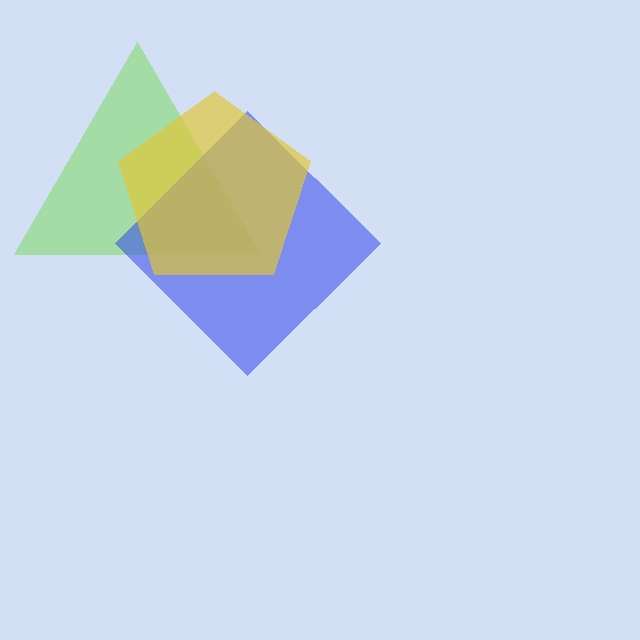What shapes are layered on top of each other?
The layered shapes are: a lime triangle, a blue diamond, a yellow pentagon.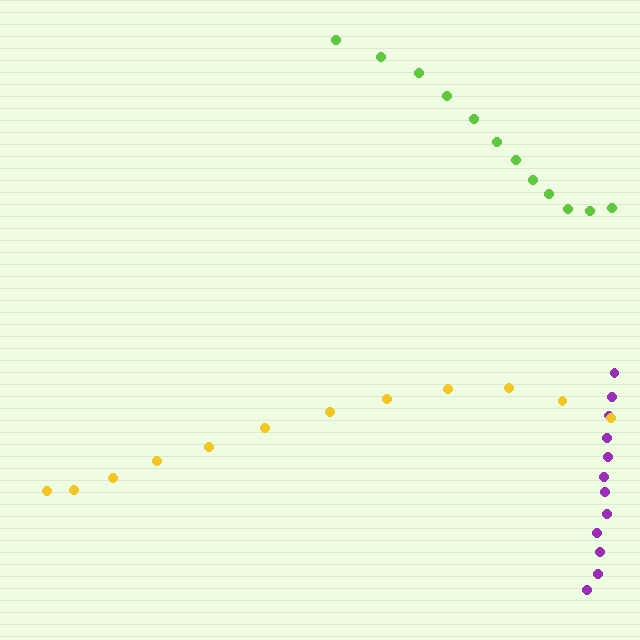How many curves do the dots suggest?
There are 3 distinct paths.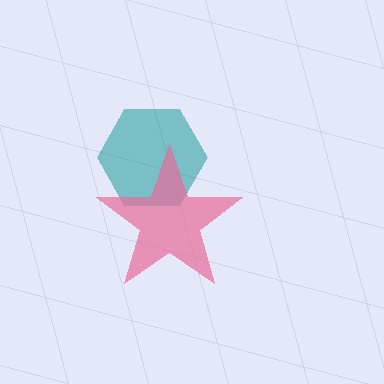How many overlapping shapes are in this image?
There are 2 overlapping shapes in the image.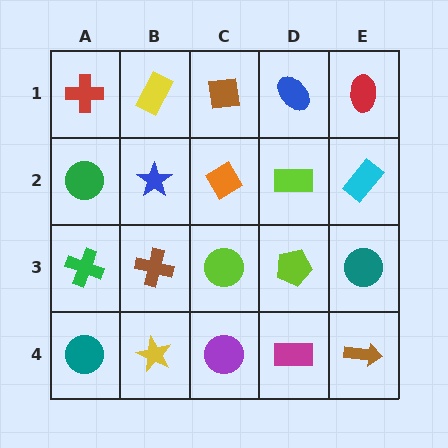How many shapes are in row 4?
5 shapes.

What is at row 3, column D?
A lime pentagon.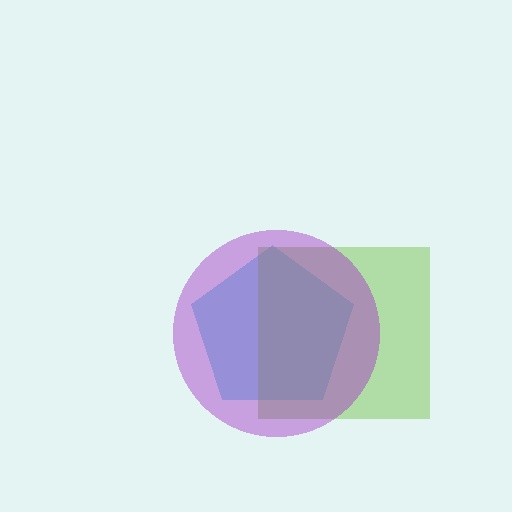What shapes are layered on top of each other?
The layered shapes are: a cyan pentagon, a lime square, a purple circle.